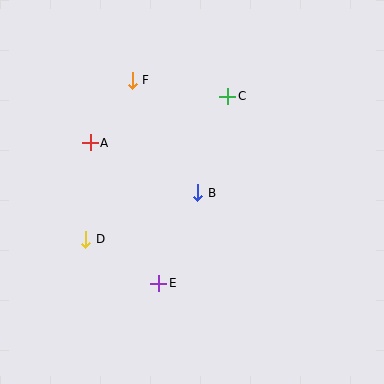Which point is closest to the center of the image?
Point B at (198, 193) is closest to the center.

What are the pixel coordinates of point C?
Point C is at (228, 96).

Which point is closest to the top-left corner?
Point F is closest to the top-left corner.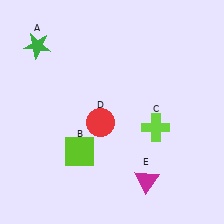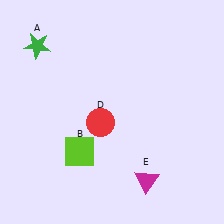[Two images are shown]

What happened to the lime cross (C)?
The lime cross (C) was removed in Image 2. It was in the bottom-right area of Image 1.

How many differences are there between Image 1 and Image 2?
There is 1 difference between the two images.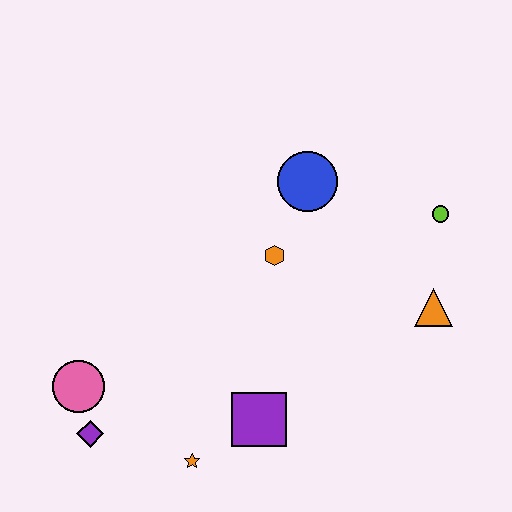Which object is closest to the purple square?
The orange star is closest to the purple square.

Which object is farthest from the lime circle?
The purple diamond is farthest from the lime circle.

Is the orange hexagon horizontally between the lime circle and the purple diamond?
Yes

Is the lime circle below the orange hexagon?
No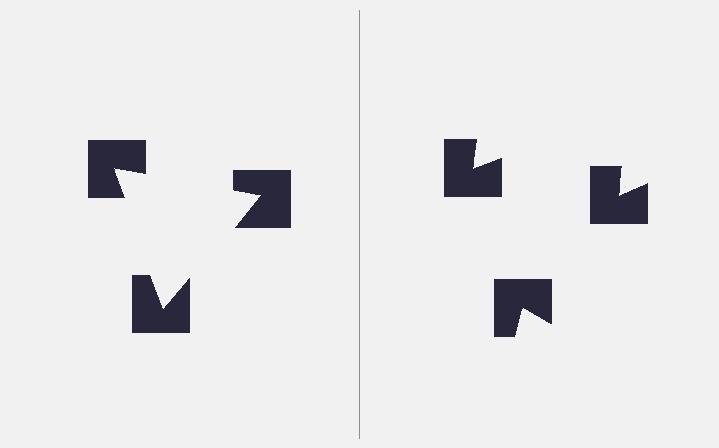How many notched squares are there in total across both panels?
6 — 3 on each side.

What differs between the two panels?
The notched squares are positioned identically on both sides; only the wedge orientations differ. On the left they align to a triangle; on the right they are misaligned.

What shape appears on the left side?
An illusory triangle.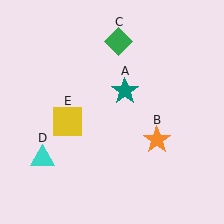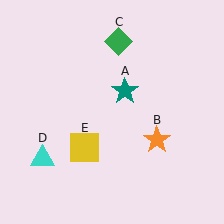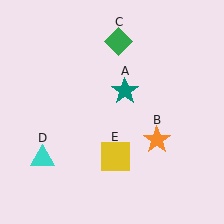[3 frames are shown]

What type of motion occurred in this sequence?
The yellow square (object E) rotated counterclockwise around the center of the scene.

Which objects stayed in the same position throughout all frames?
Teal star (object A) and orange star (object B) and green diamond (object C) and cyan triangle (object D) remained stationary.